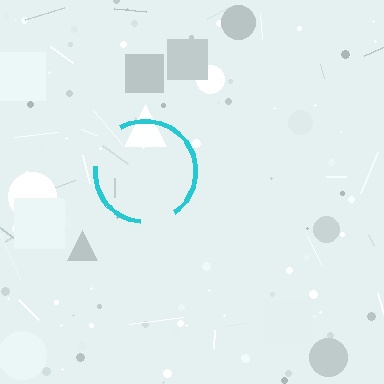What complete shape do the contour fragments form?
The contour fragments form a circle.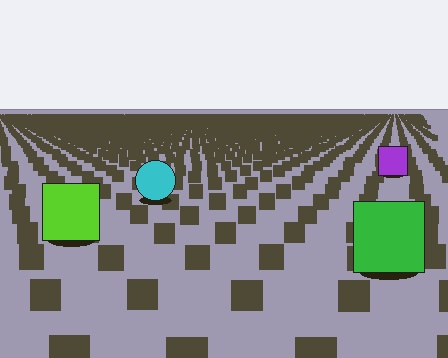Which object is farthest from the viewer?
The purple square is farthest from the viewer. It appears smaller and the ground texture around it is denser.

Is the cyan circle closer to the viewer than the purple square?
Yes. The cyan circle is closer — you can tell from the texture gradient: the ground texture is coarser near it.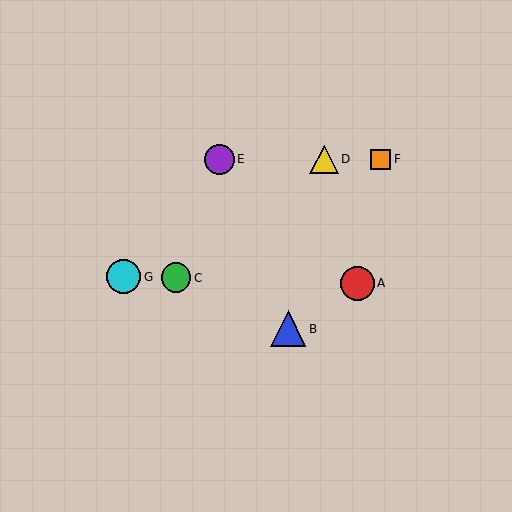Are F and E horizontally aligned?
Yes, both are at y≈159.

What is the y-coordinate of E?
Object E is at y≈159.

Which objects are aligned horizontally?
Objects D, E, F are aligned horizontally.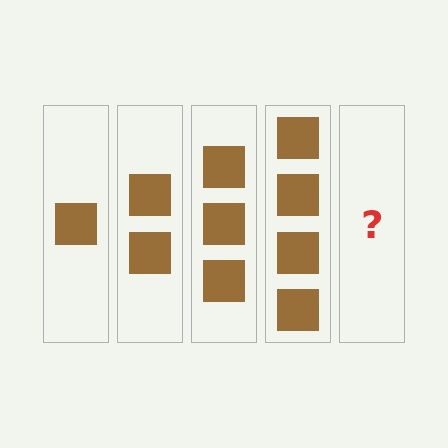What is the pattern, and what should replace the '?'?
The pattern is that each step adds one more square. The '?' should be 5 squares.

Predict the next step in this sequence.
The next step is 5 squares.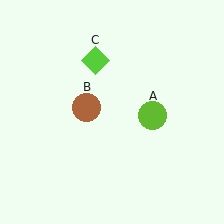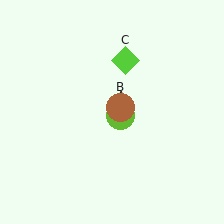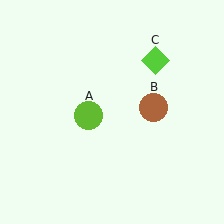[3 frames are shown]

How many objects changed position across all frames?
3 objects changed position: lime circle (object A), brown circle (object B), lime diamond (object C).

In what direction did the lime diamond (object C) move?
The lime diamond (object C) moved right.